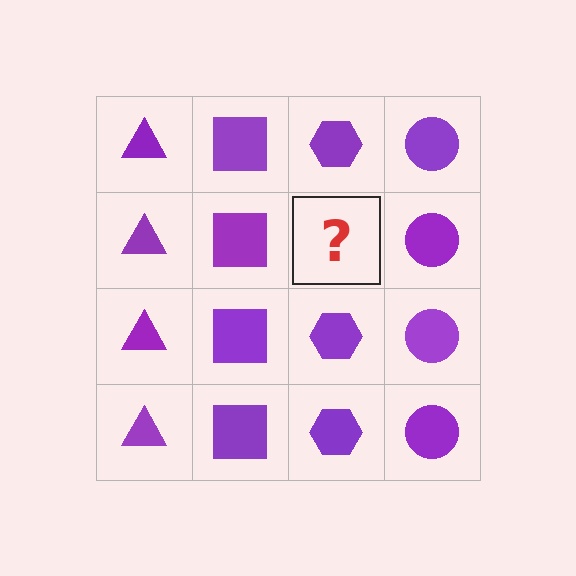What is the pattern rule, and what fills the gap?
The rule is that each column has a consistent shape. The gap should be filled with a purple hexagon.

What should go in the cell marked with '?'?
The missing cell should contain a purple hexagon.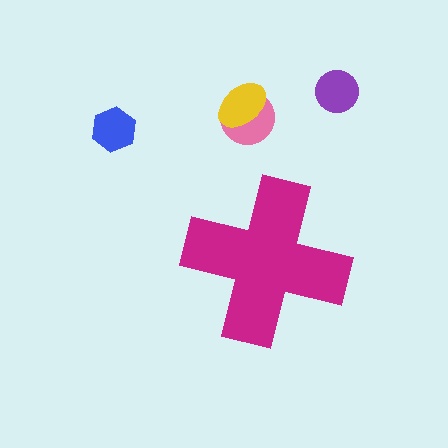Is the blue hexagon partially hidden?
No, the blue hexagon is fully visible.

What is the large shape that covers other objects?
A magenta cross.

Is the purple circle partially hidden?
No, the purple circle is fully visible.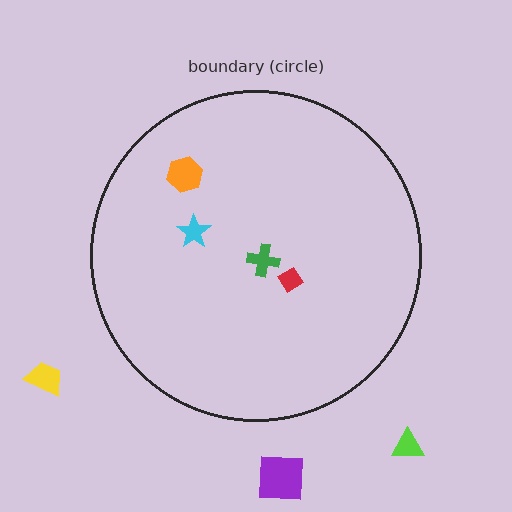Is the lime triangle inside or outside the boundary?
Outside.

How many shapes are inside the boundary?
4 inside, 3 outside.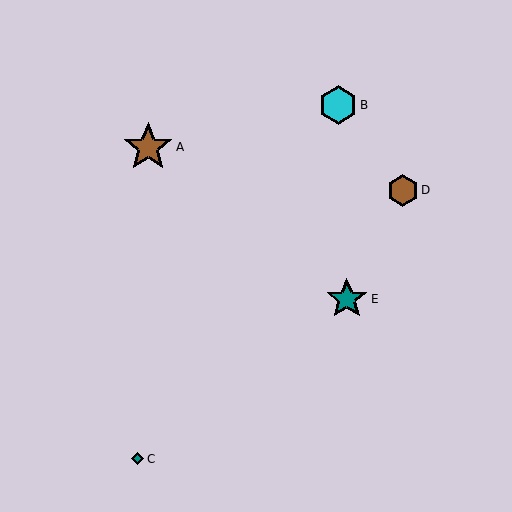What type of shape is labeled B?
Shape B is a cyan hexagon.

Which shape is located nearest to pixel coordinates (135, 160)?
The brown star (labeled A) at (148, 147) is nearest to that location.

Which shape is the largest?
The brown star (labeled A) is the largest.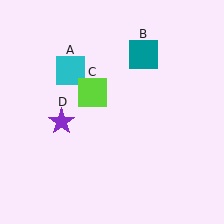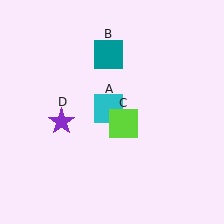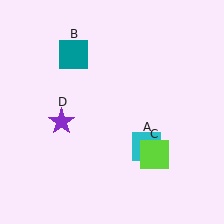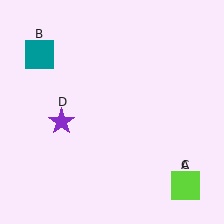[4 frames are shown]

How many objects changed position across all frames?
3 objects changed position: cyan square (object A), teal square (object B), lime square (object C).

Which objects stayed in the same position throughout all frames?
Purple star (object D) remained stationary.